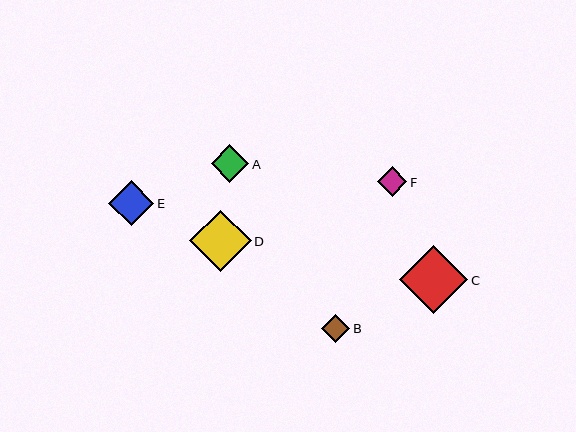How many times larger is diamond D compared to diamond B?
Diamond D is approximately 2.1 times the size of diamond B.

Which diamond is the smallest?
Diamond B is the smallest with a size of approximately 29 pixels.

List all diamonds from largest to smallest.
From largest to smallest: C, D, E, A, F, B.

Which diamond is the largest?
Diamond C is the largest with a size of approximately 68 pixels.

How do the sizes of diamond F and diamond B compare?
Diamond F and diamond B are approximately the same size.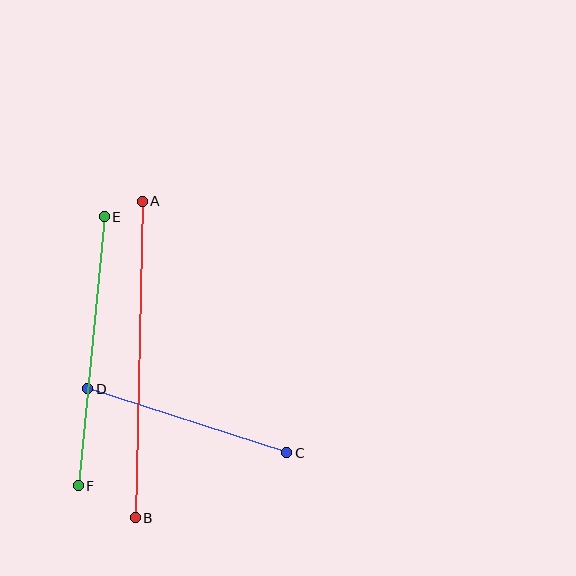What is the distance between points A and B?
The distance is approximately 317 pixels.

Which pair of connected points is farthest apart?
Points A and B are farthest apart.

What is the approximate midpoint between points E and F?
The midpoint is at approximately (91, 351) pixels.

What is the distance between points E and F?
The distance is approximately 270 pixels.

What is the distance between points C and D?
The distance is approximately 209 pixels.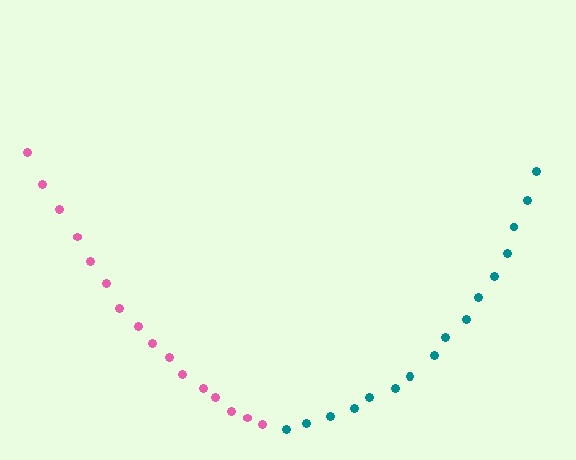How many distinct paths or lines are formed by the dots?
There are 2 distinct paths.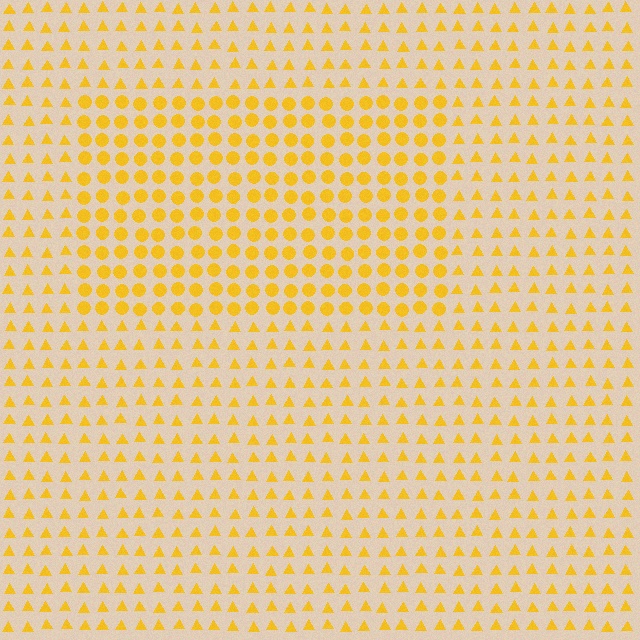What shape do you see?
I see a rectangle.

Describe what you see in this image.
The image is filled with small yellow elements arranged in a uniform grid. A rectangle-shaped region contains circles, while the surrounding area contains triangles. The boundary is defined purely by the change in element shape.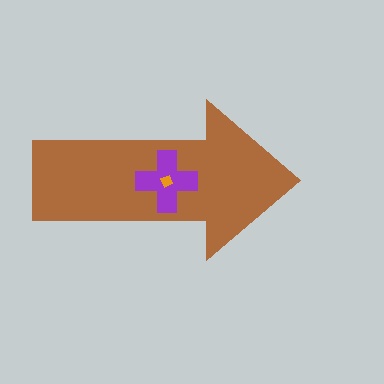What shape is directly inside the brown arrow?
The purple cross.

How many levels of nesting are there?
3.